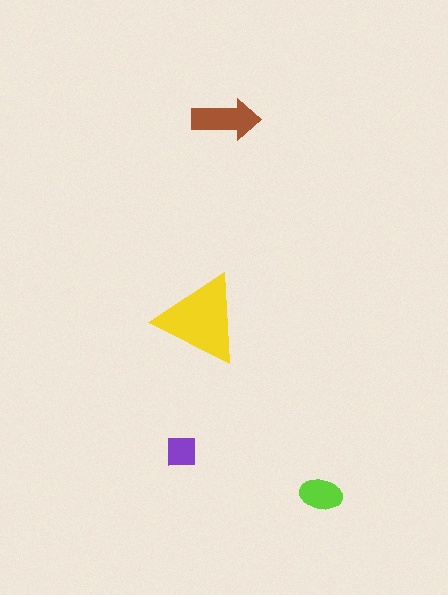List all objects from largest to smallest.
The yellow triangle, the brown arrow, the lime ellipse, the purple square.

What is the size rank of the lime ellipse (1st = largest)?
3rd.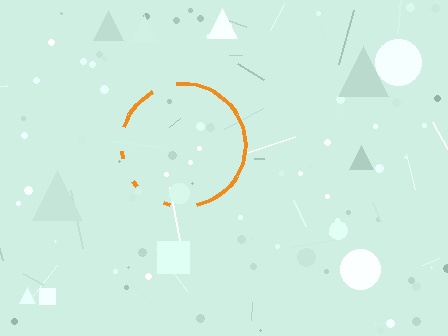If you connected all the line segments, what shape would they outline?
They would outline a circle.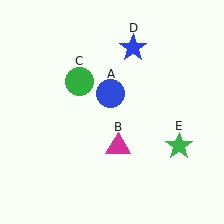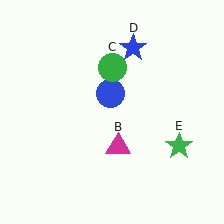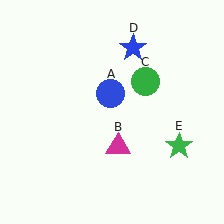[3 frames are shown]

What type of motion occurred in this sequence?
The green circle (object C) rotated clockwise around the center of the scene.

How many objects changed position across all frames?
1 object changed position: green circle (object C).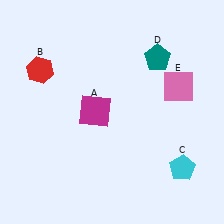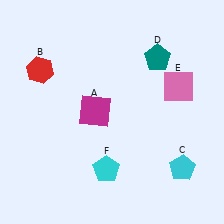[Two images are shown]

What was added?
A cyan pentagon (F) was added in Image 2.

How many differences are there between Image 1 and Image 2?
There is 1 difference between the two images.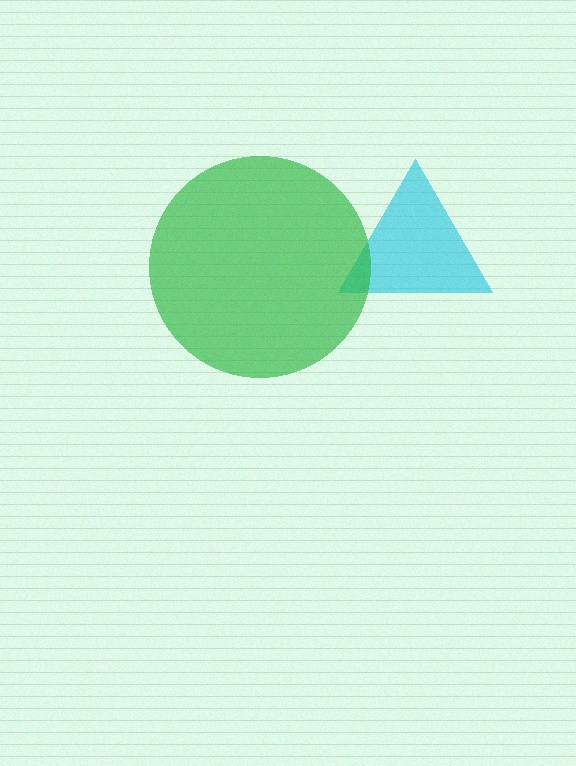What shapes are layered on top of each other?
The layered shapes are: a cyan triangle, a green circle.